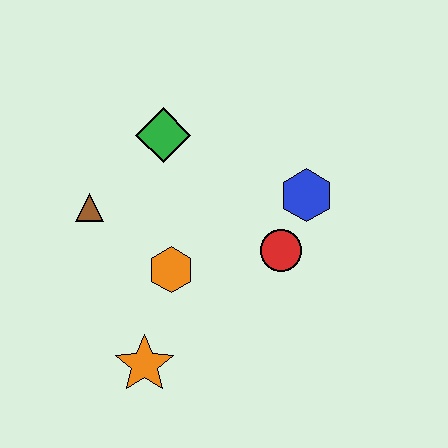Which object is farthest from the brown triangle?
The blue hexagon is farthest from the brown triangle.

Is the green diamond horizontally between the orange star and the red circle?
Yes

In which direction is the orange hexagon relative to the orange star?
The orange hexagon is above the orange star.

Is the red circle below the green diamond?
Yes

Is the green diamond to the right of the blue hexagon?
No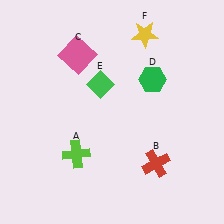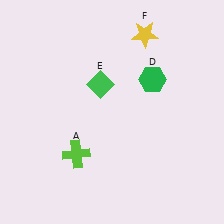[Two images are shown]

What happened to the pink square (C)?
The pink square (C) was removed in Image 2. It was in the top-left area of Image 1.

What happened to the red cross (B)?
The red cross (B) was removed in Image 2. It was in the bottom-right area of Image 1.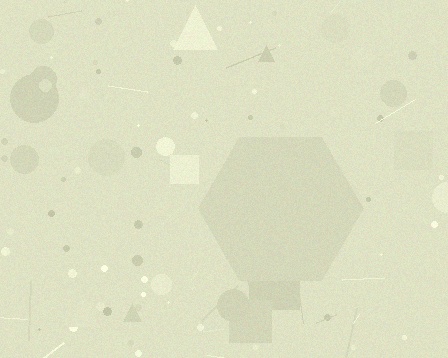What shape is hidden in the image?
A hexagon is hidden in the image.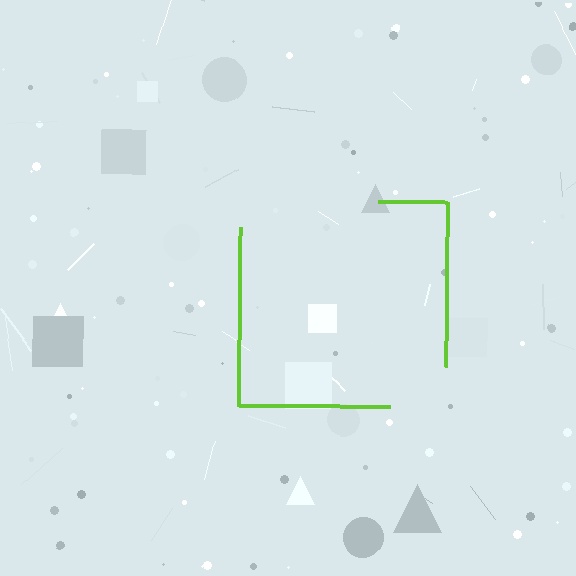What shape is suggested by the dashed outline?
The dashed outline suggests a square.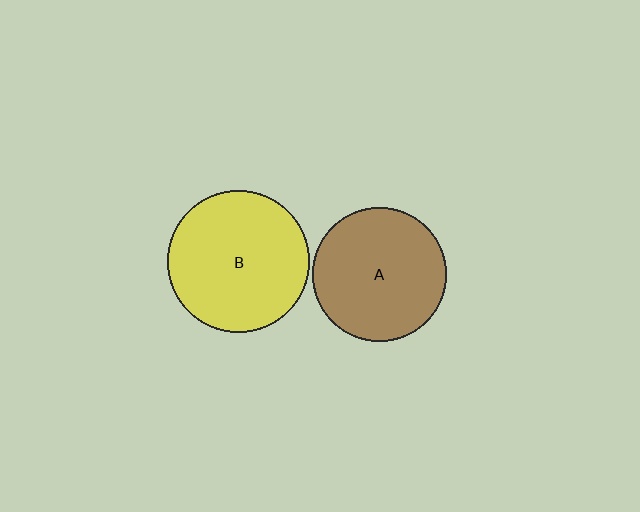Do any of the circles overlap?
No, none of the circles overlap.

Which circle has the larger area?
Circle B (yellow).